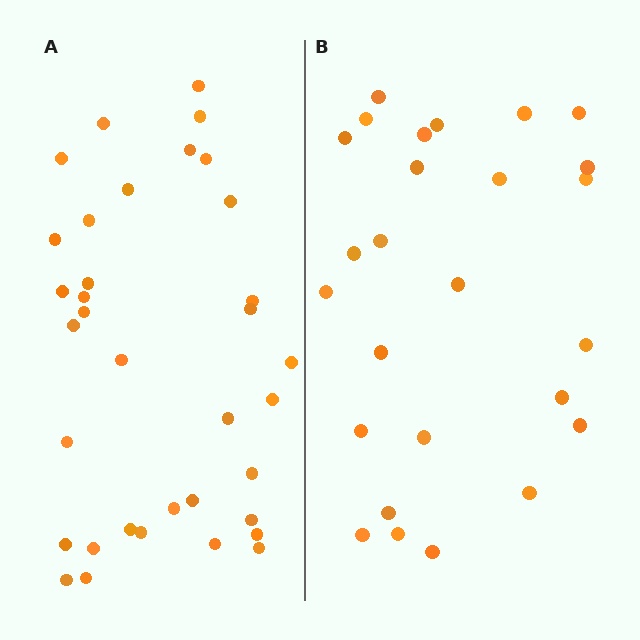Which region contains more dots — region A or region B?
Region A (the left region) has more dots.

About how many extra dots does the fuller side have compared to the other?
Region A has roughly 8 or so more dots than region B.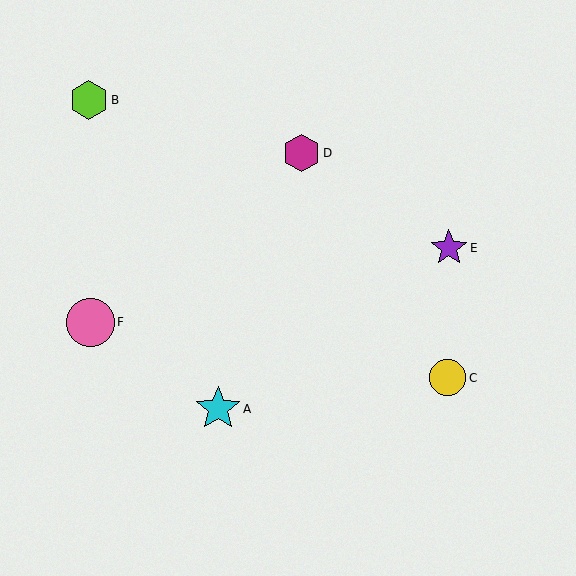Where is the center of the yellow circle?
The center of the yellow circle is at (448, 378).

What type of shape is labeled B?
Shape B is a lime hexagon.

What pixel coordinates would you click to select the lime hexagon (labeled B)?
Click at (89, 100) to select the lime hexagon B.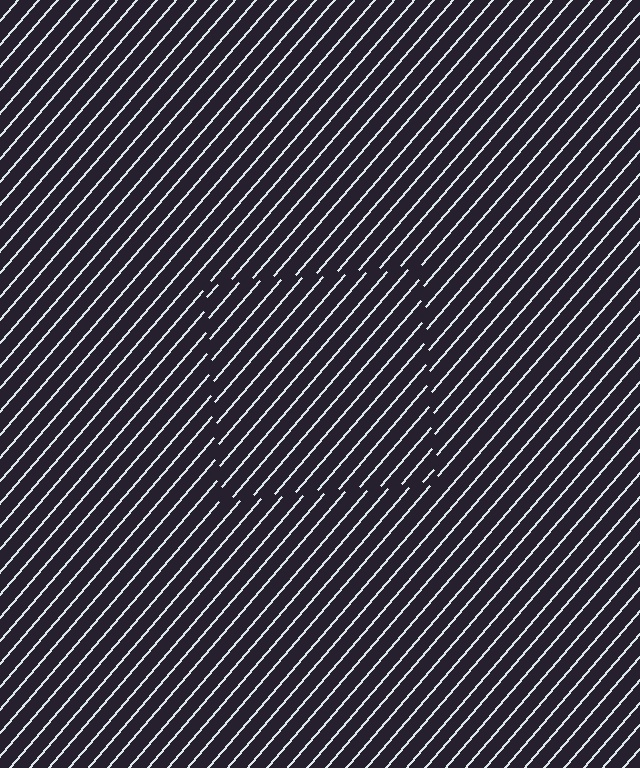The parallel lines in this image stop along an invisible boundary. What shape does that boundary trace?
An illusory square. The interior of the shape contains the same grating, shifted by half a period — the contour is defined by the phase discontinuity where line-ends from the inner and outer gratings abut.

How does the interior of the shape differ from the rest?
The interior of the shape contains the same grating, shifted by half a period — the contour is defined by the phase discontinuity where line-ends from the inner and outer gratings abut.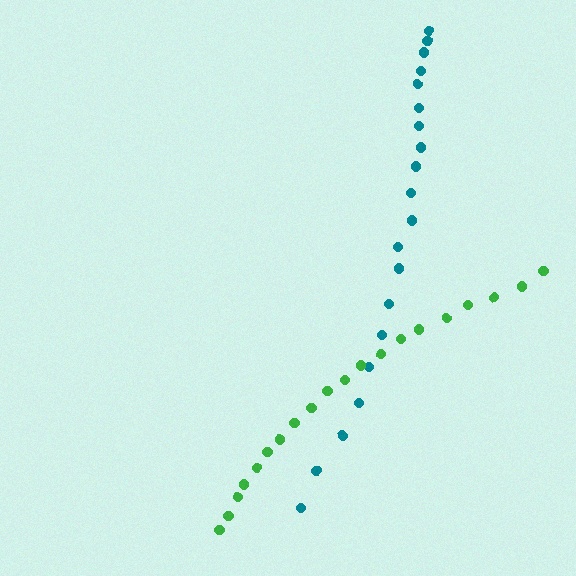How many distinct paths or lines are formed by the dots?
There are 2 distinct paths.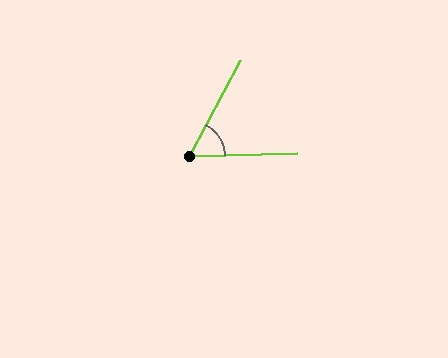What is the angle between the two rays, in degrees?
Approximately 60 degrees.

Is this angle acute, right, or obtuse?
It is acute.